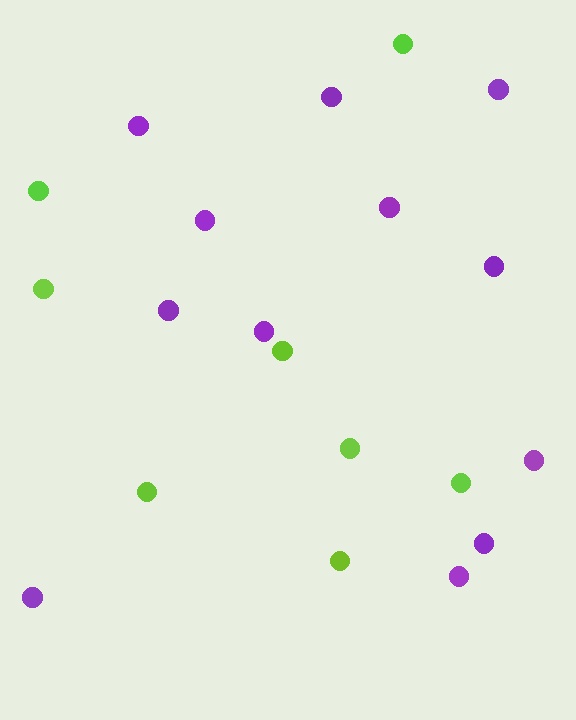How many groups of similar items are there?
There are 2 groups: one group of lime circles (8) and one group of purple circles (12).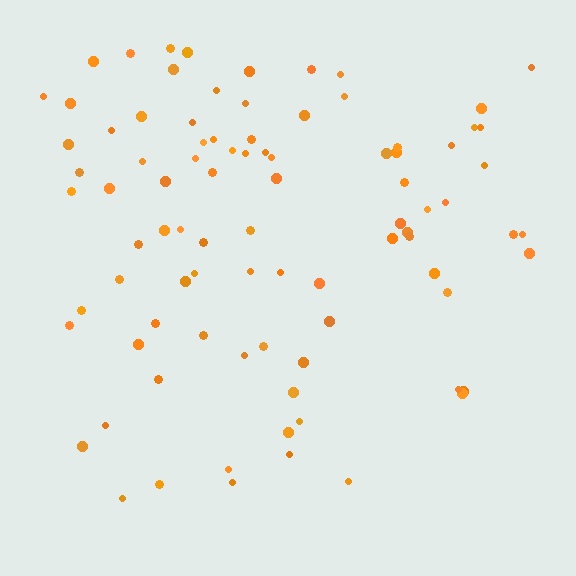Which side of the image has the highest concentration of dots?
The top.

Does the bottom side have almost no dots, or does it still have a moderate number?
Still a moderate number, just noticeably fewer than the top.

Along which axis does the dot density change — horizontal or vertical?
Vertical.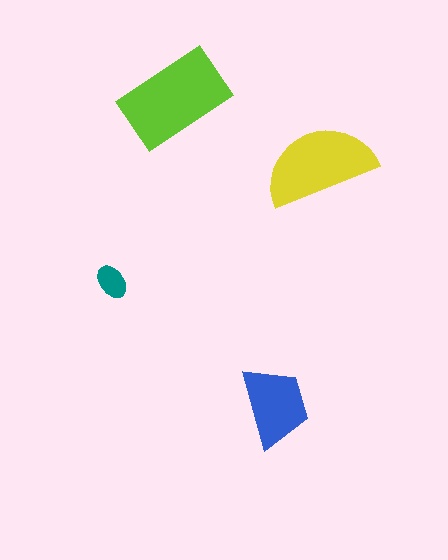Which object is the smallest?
The teal ellipse.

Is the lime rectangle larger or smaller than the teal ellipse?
Larger.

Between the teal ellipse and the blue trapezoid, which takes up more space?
The blue trapezoid.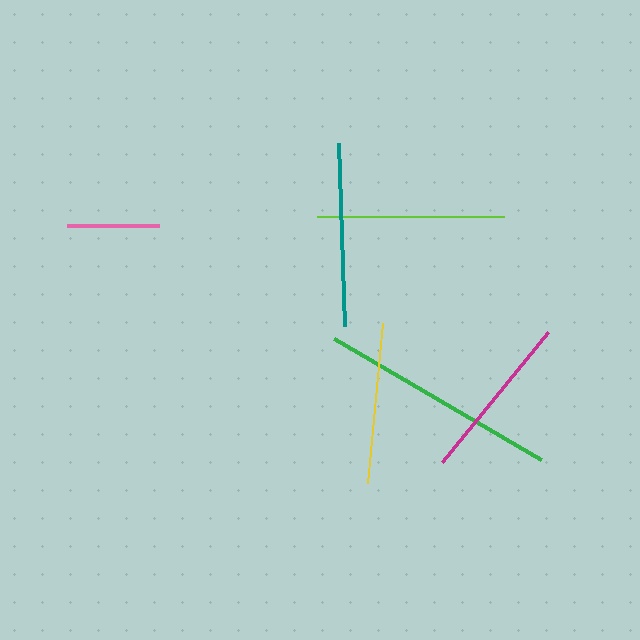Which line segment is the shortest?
The pink line is the shortest at approximately 92 pixels.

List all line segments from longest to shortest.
From longest to shortest: green, lime, teal, magenta, yellow, pink.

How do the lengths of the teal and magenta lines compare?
The teal and magenta lines are approximately the same length.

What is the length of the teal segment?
The teal segment is approximately 184 pixels long.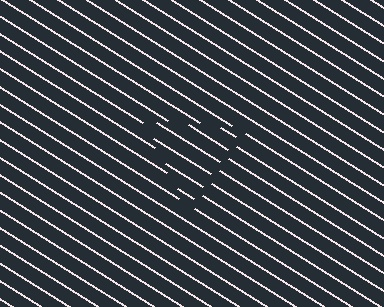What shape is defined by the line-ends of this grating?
An illusory triangle. The interior of the shape contains the same grating, shifted by half a period — the contour is defined by the phase discontinuity where line-ends from the inner and outer gratings abut.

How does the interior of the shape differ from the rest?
The interior of the shape contains the same grating, shifted by half a period — the contour is defined by the phase discontinuity where line-ends from the inner and outer gratings abut.